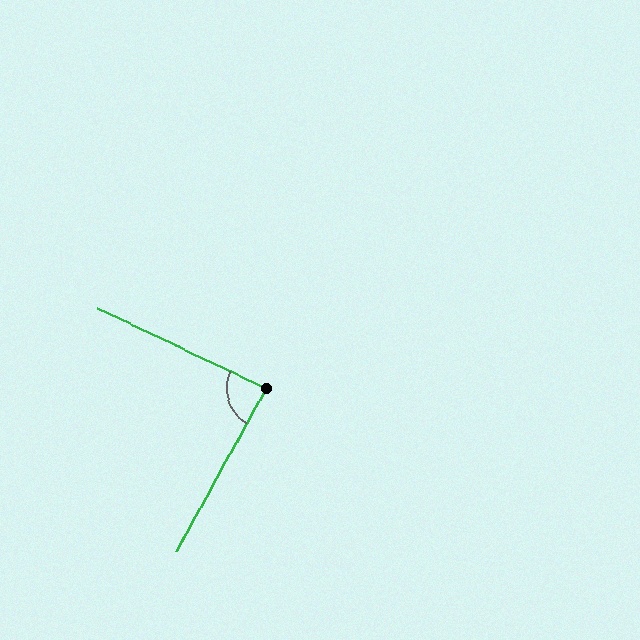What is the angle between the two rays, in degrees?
Approximately 87 degrees.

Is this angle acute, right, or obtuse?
It is approximately a right angle.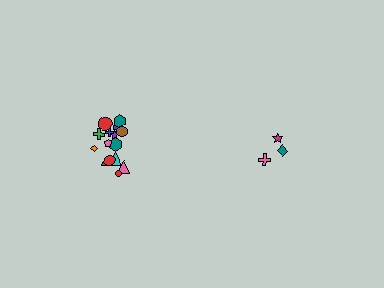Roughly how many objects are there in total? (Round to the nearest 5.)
Roughly 20 objects in total.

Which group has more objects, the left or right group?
The left group.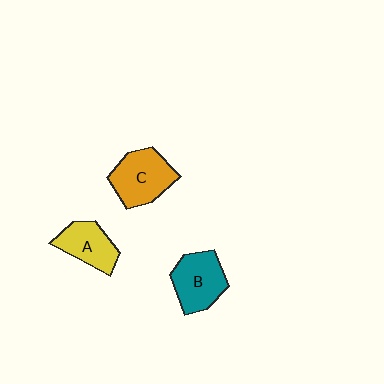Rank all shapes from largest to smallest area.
From largest to smallest: C (orange), B (teal), A (yellow).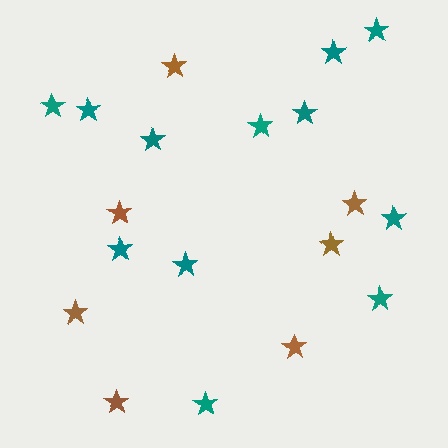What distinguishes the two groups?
There are 2 groups: one group of brown stars (7) and one group of teal stars (12).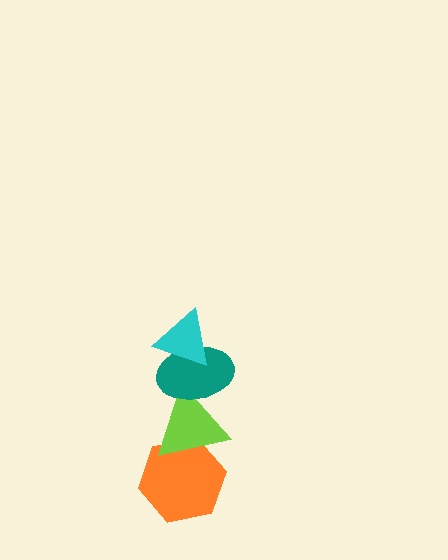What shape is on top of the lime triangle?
The teal ellipse is on top of the lime triangle.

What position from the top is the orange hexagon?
The orange hexagon is 4th from the top.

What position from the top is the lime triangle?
The lime triangle is 3rd from the top.